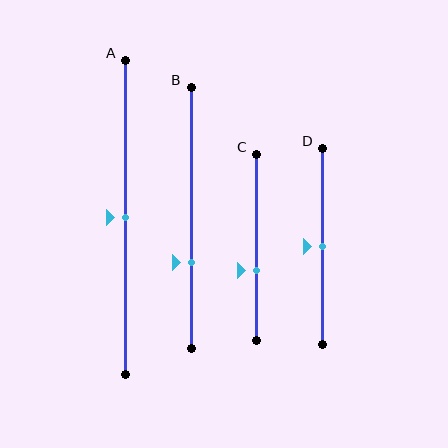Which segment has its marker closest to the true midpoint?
Segment A has its marker closest to the true midpoint.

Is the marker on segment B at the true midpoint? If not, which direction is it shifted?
No, the marker on segment B is shifted downward by about 17% of the segment length.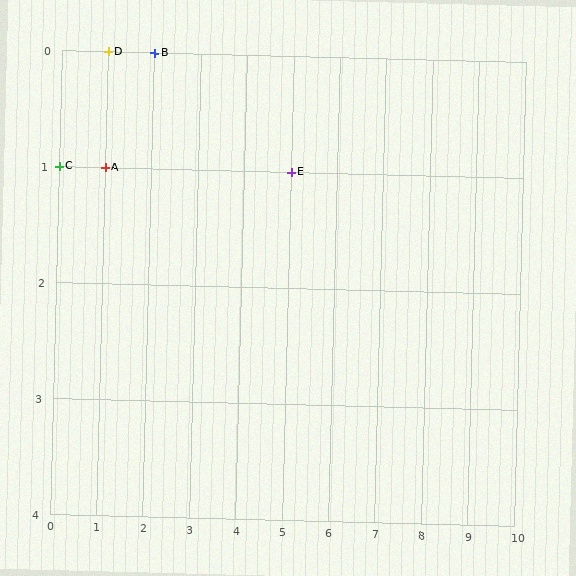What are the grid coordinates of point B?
Point B is at grid coordinates (2, 0).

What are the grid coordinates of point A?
Point A is at grid coordinates (1, 1).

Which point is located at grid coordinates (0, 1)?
Point C is at (0, 1).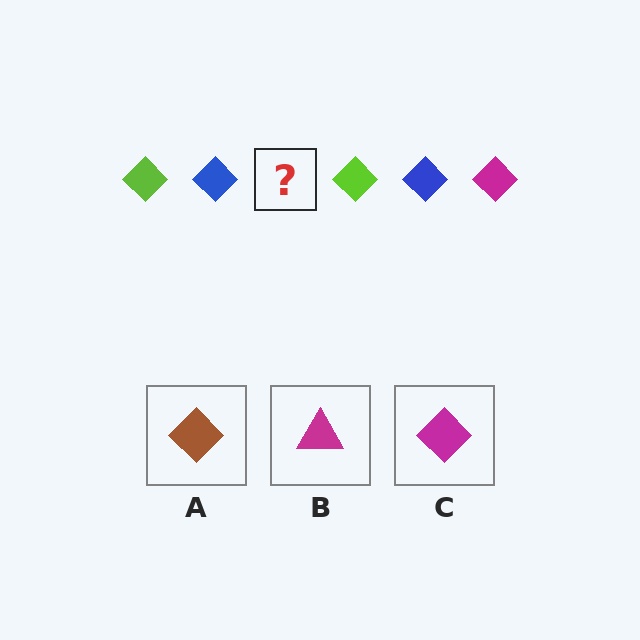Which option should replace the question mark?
Option C.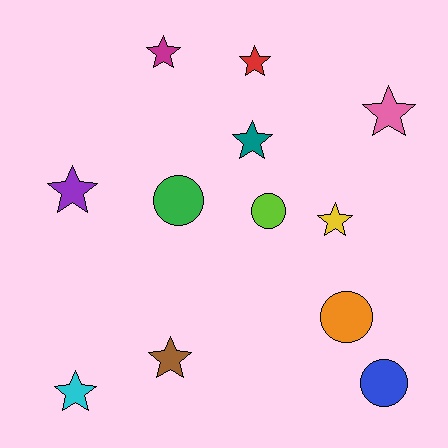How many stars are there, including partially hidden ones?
There are 8 stars.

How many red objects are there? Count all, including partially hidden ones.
There is 1 red object.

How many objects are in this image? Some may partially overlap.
There are 12 objects.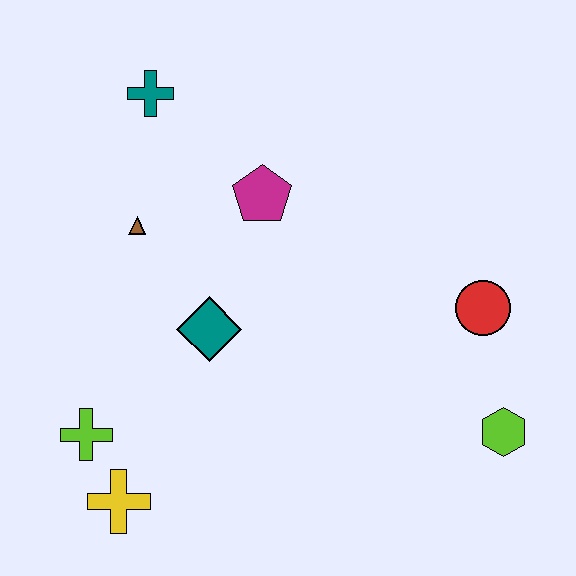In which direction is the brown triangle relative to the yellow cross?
The brown triangle is above the yellow cross.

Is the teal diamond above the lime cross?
Yes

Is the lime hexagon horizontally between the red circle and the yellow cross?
No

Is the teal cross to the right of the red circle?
No